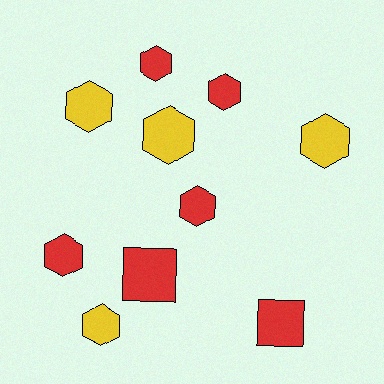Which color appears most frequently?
Red, with 6 objects.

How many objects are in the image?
There are 10 objects.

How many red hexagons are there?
There are 4 red hexagons.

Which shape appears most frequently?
Hexagon, with 8 objects.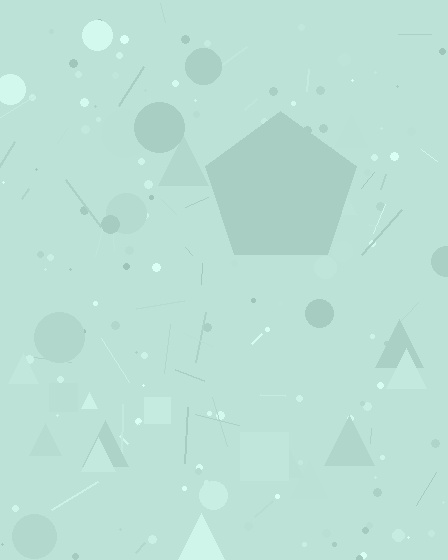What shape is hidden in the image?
A pentagon is hidden in the image.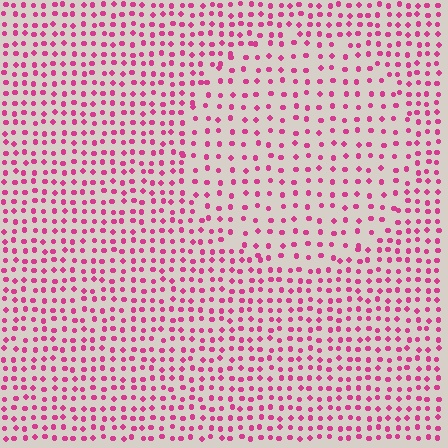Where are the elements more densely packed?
The elements are more densely packed outside the circle boundary.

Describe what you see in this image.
The image contains small magenta elements arranged at two different densities. A circle-shaped region is visible where the elements are less densely packed than the surrounding area.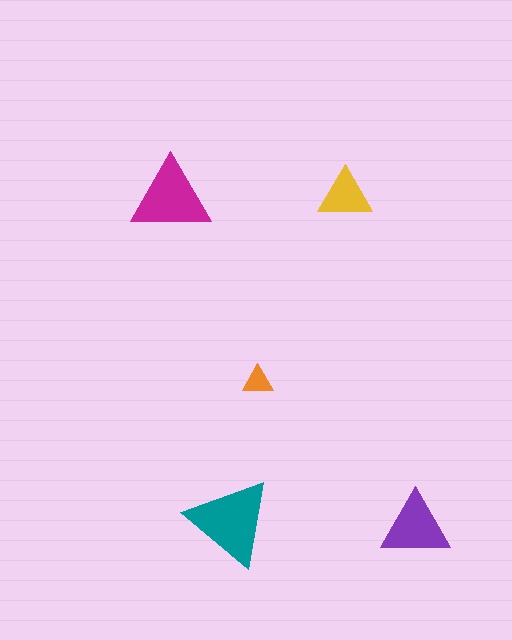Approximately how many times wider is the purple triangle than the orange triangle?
About 2.5 times wider.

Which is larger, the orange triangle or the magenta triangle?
The magenta one.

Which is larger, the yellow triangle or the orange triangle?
The yellow one.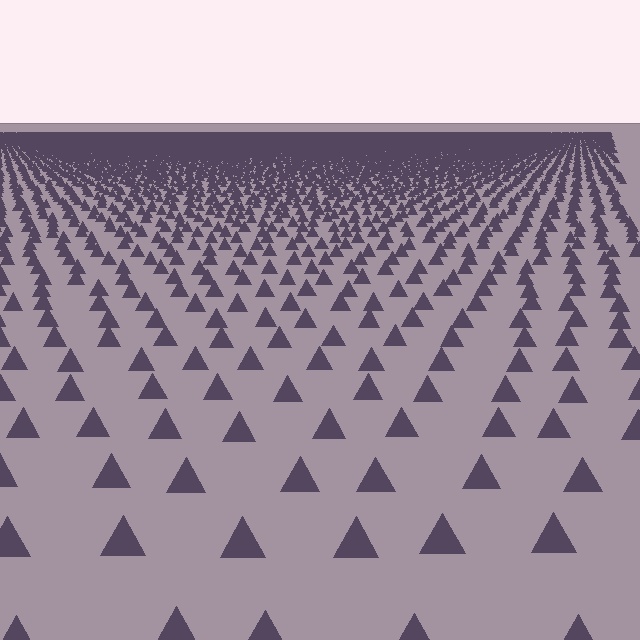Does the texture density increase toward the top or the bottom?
Density increases toward the top.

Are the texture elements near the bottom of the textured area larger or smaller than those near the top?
Larger. Near the bottom, elements are closer to the viewer and appear at a bigger on-screen size.